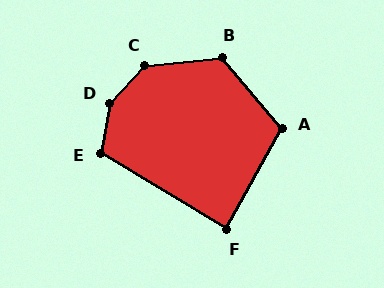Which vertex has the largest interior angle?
D, at approximately 147 degrees.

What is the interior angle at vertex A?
Approximately 111 degrees (obtuse).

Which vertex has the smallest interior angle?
F, at approximately 88 degrees.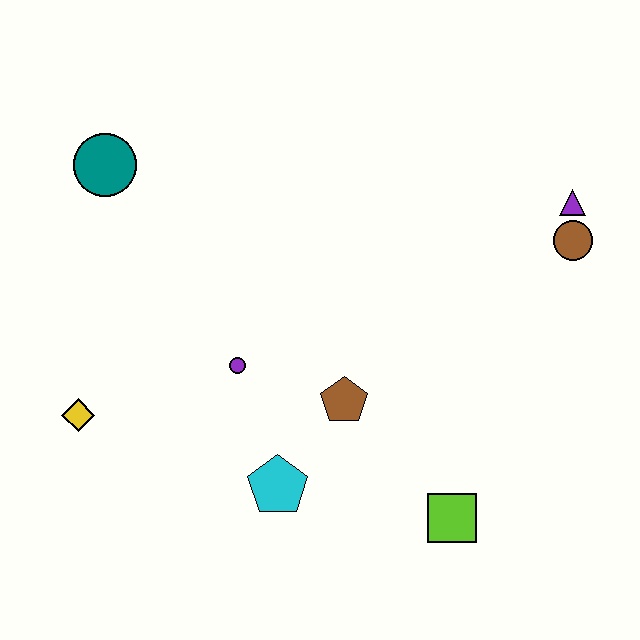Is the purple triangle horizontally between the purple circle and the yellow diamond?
No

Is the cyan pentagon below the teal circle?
Yes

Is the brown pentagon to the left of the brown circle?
Yes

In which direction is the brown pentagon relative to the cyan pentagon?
The brown pentagon is above the cyan pentagon.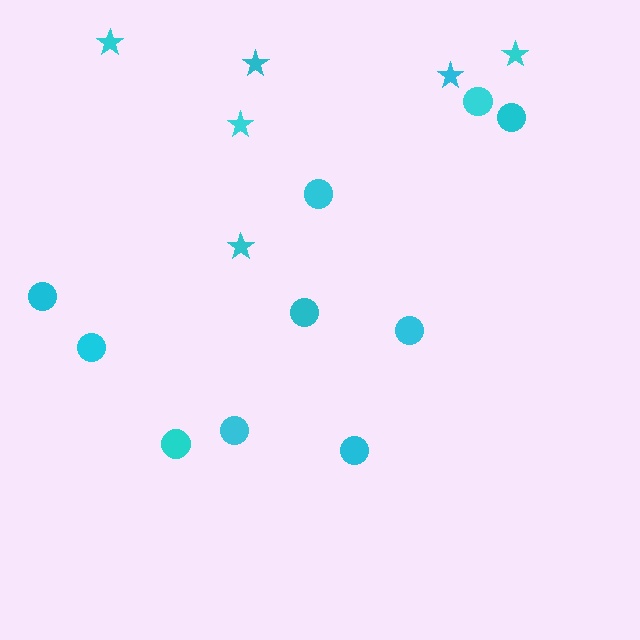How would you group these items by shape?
There are 2 groups: one group of circles (10) and one group of stars (6).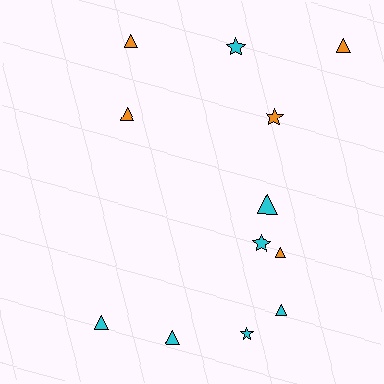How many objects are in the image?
There are 12 objects.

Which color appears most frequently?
Cyan, with 7 objects.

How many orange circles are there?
There are no orange circles.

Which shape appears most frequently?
Triangle, with 8 objects.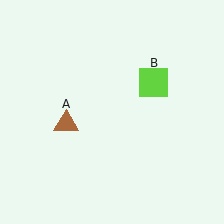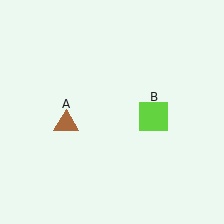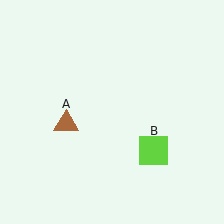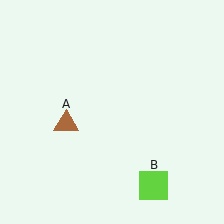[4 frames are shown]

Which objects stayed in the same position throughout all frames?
Brown triangle (object A) remained stationary.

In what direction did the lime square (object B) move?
The lime square (object B) moved down.